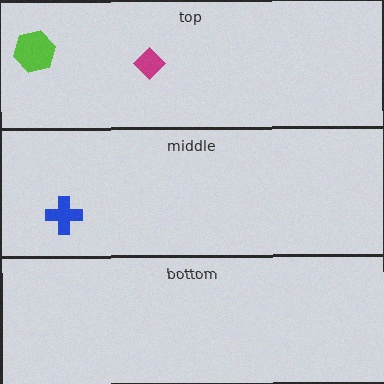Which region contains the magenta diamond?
The top region.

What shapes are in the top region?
The magenta diamond, the lime hexagon.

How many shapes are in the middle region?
1.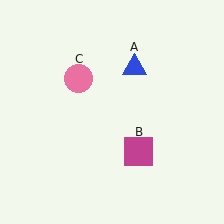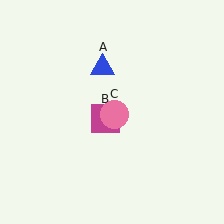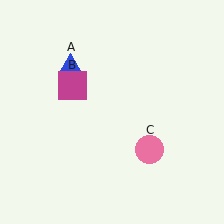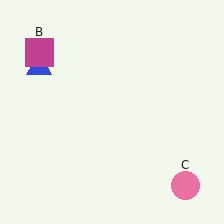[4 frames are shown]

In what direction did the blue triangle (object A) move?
The blue triangle (object A) moved left.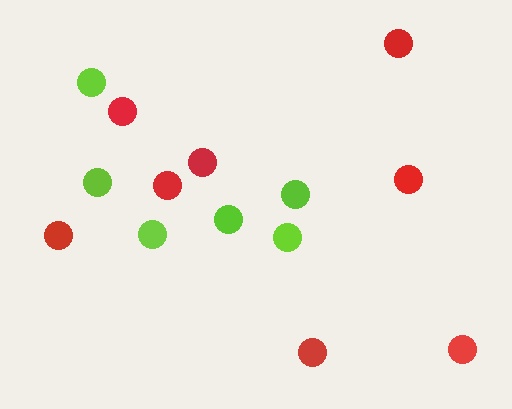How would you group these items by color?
There are 2 groups: one group of red circles (8) and one group of lime circles (6).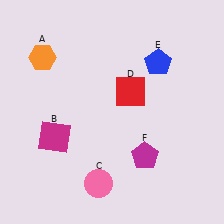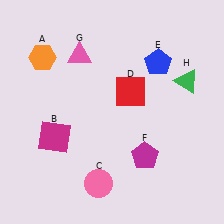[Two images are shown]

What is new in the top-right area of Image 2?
A green triangle (H) was added in the top-right area of Image 2.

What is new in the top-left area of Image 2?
A pink triangle (G) was added in the top-left area of Image 2.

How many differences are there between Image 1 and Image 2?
There are 2 differences between the two images.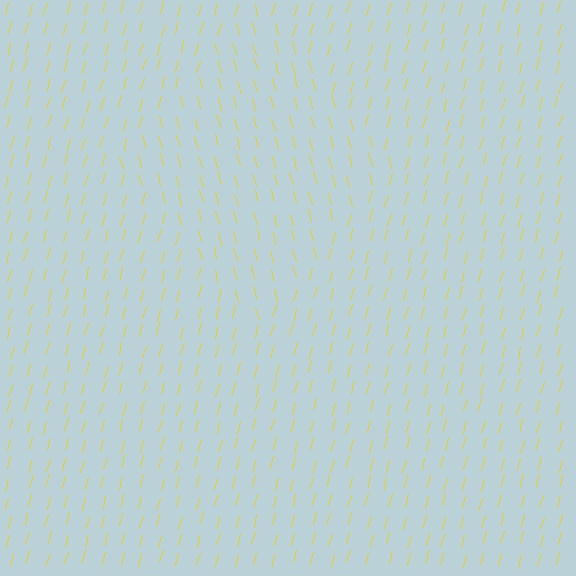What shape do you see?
I see a diamond.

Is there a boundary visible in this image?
Yes, there is a texture boundary formed by a change in line orientation.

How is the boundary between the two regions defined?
The boundary is defined purely by a change in line orientation (approximately 31 degrees difference). All lines are the same color and thickness.